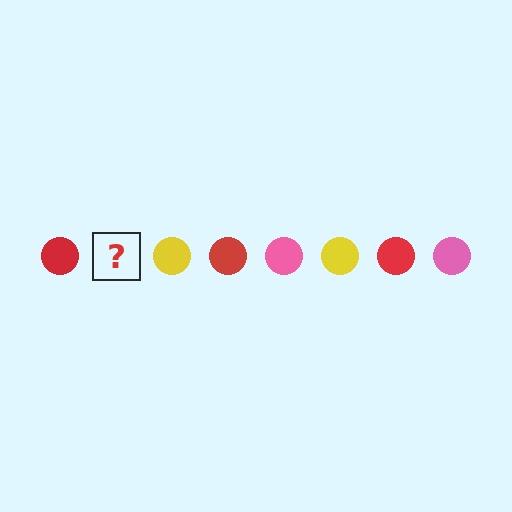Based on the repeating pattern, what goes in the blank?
The blank should be a pink circle.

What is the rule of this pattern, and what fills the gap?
The rule is that the pattern cycles through red, pink, yellow circles. The gap should be filled with a pink circle.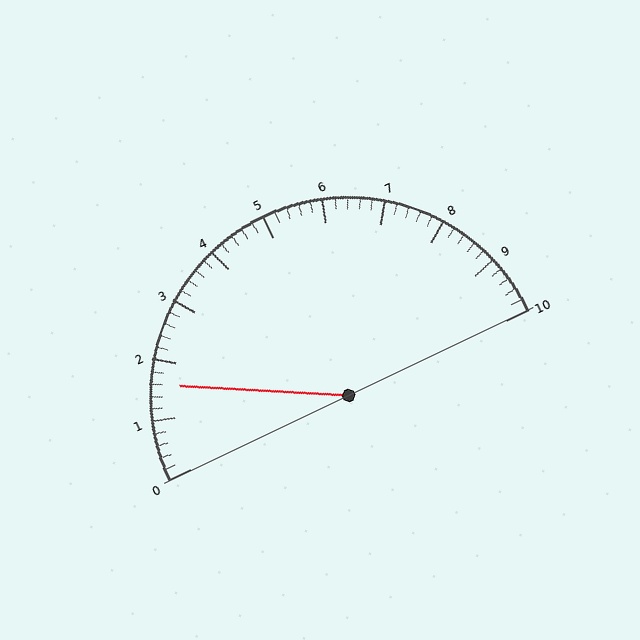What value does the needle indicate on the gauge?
The needle indicates approximately 1.6.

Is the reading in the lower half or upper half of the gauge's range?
The reading is in the lower half of the range (0 to 10).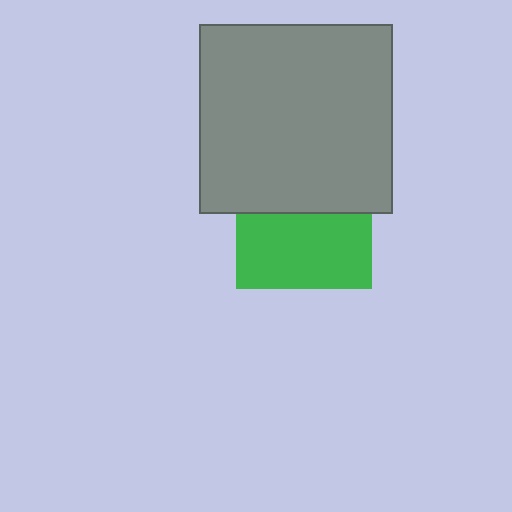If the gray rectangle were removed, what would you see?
You would see the complete green square.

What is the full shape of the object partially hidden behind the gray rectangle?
The partially hidden object is a green square.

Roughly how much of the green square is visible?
About half of it is visible (roughly 56%).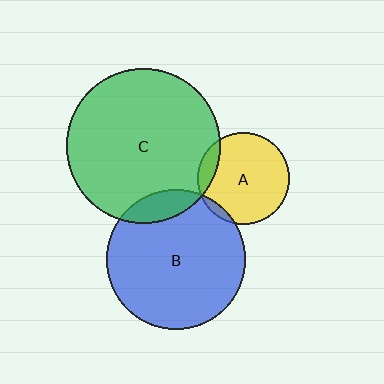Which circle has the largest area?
Circle C (green).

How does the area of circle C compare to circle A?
Approximately 2.8 times.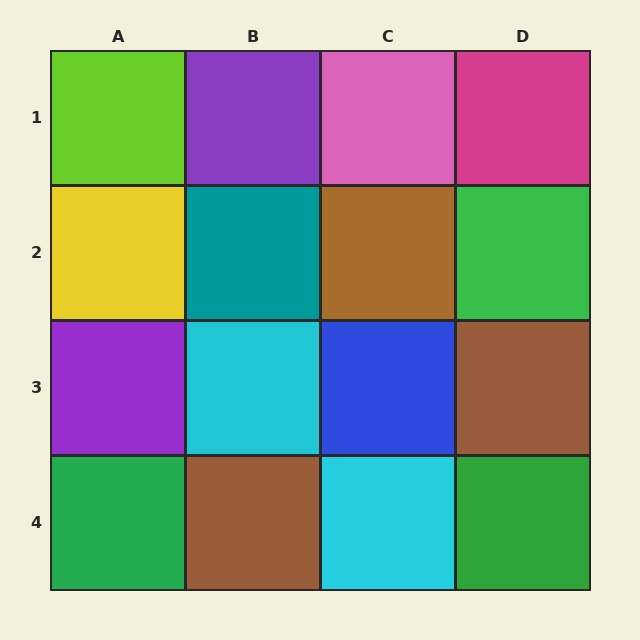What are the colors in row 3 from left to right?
Purple, cyan, blue, brown.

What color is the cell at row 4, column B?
Brown.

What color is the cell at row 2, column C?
Brown.